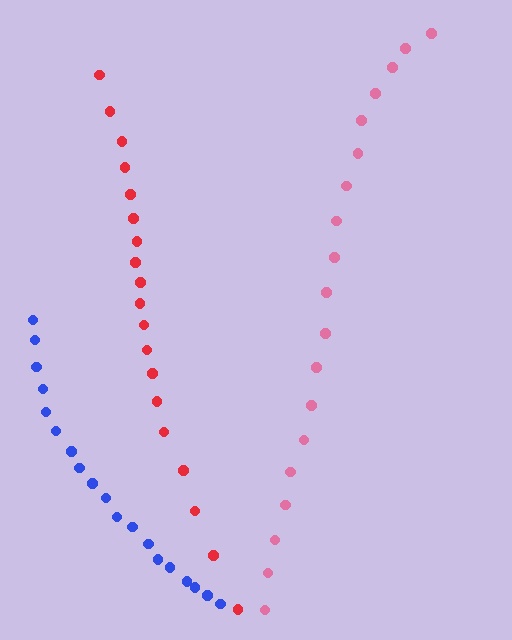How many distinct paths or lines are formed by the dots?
There are 3 distinct paths.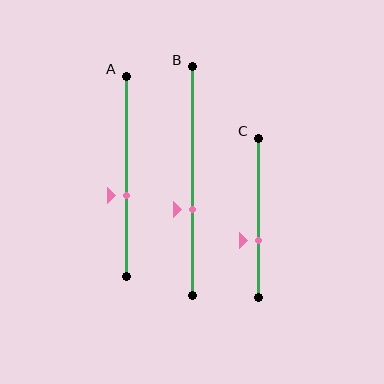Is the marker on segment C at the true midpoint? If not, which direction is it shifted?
No, the marker on segment C is shifted downward by about 14% of the segment length.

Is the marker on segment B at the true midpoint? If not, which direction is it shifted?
No, the marker on segment B is shifted downward by about 12% of the segment length.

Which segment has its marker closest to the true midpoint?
Segment A has its marker closest to the true midpoint.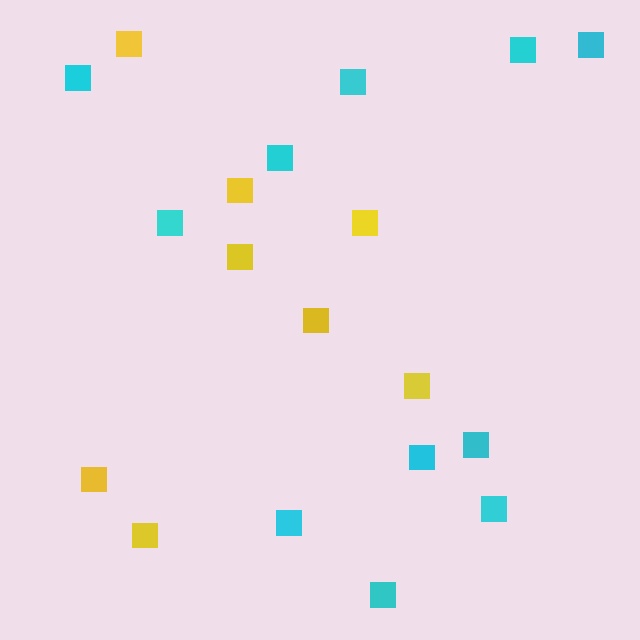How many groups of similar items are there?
There are 2 groups: one group of yellow squares (8) and one group of cyan squares (11).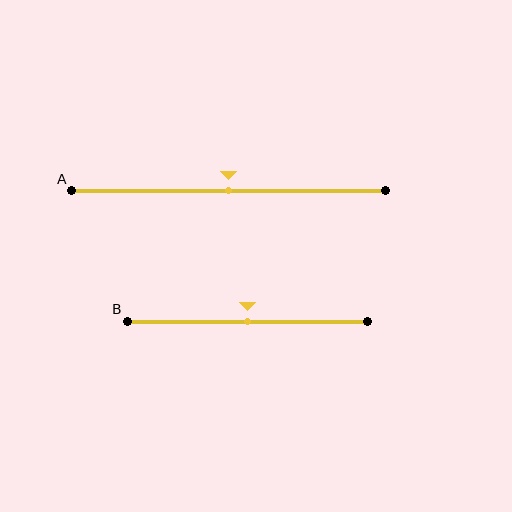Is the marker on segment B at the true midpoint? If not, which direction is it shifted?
Yes, the marker on segment B is at the true midpoint.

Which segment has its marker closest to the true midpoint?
Segment A has its marker closest to the true midpoint.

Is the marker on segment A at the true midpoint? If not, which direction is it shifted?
Yes, the marker on segment A is at the true midpoint.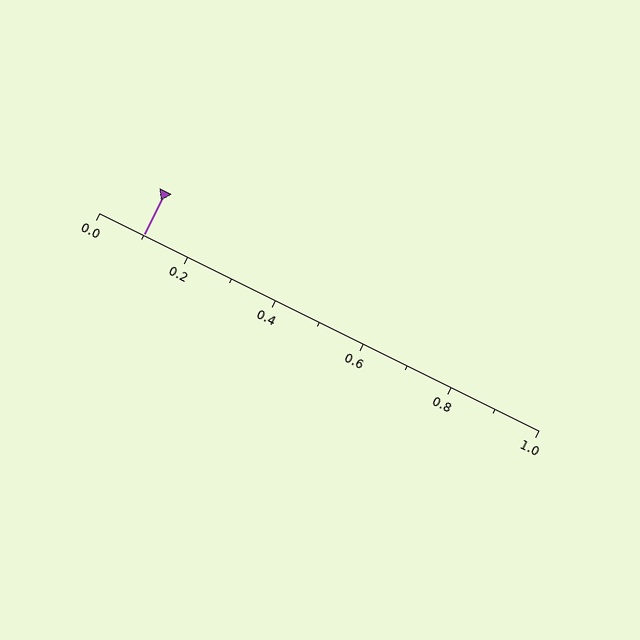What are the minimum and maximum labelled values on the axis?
The axis runs from 0.0 to 1.0.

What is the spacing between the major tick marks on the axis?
The major ticks are spaced 0.2 apart.